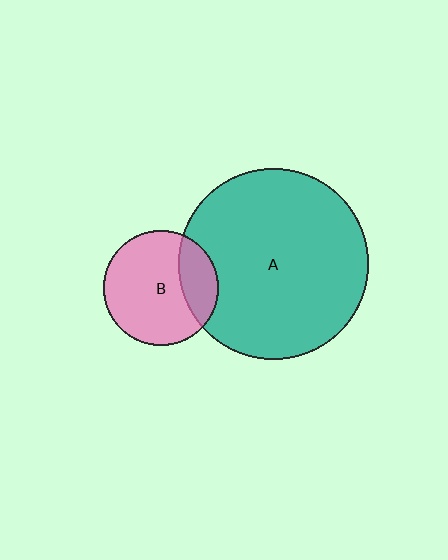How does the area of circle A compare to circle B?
Approximately 2.7 times.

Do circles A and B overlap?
Yes.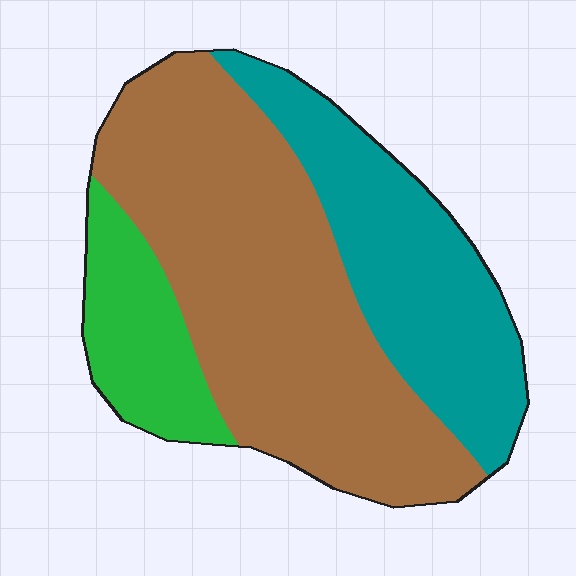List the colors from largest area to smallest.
From largest to smallest: brown, teal, green.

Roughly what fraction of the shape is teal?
Teal covers 30% of the shape.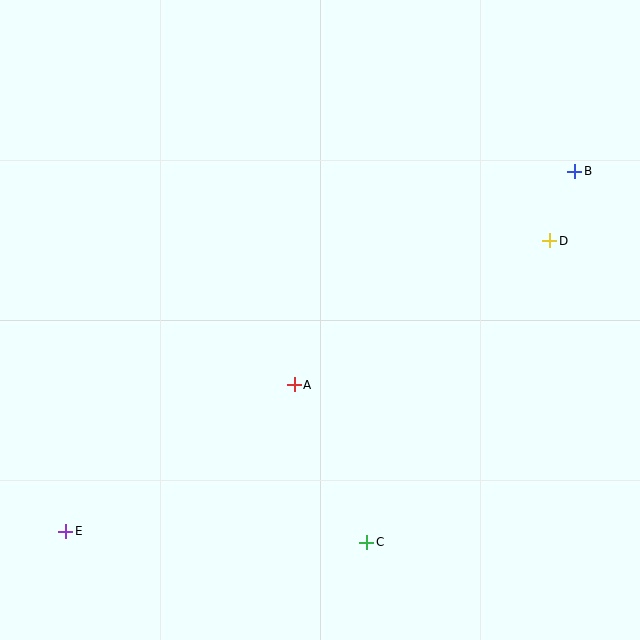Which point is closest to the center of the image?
Point A at (294, 385) is closest to the center.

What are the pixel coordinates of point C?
Point C is at (367, 542).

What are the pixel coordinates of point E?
Point E is at (66, 531).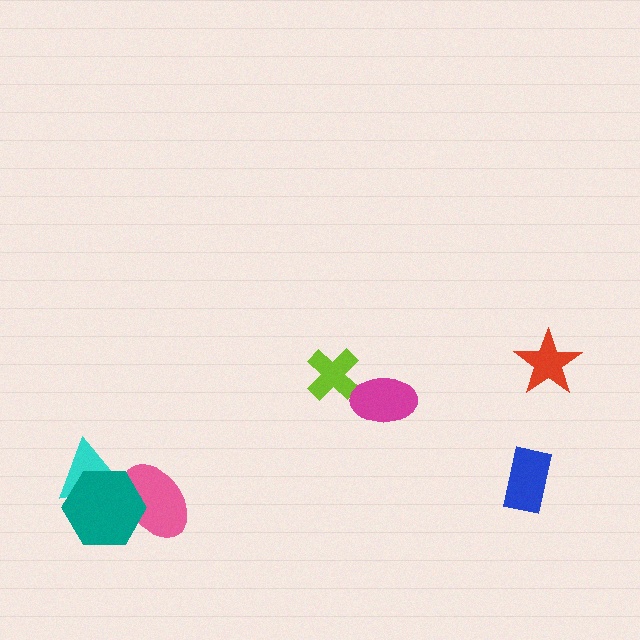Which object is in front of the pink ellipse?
The teal hexagon is in front of the pink ellipse.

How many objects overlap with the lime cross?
0 objects overlap with the lime cross.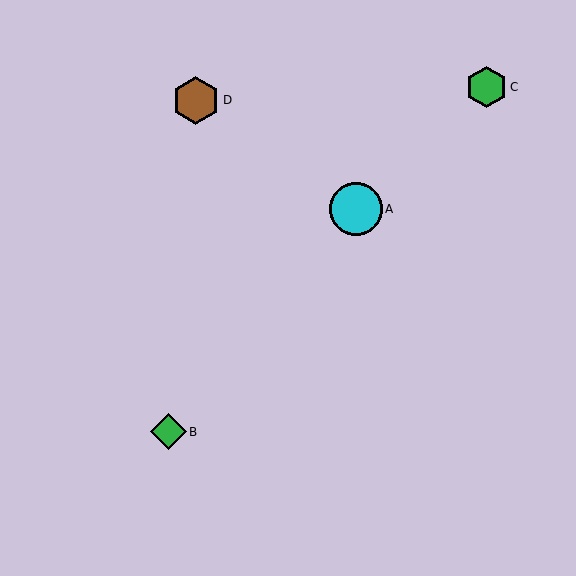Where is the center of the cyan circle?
The center of the cyan circle is at (356, 209).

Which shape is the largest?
The cyan circle (labeled A) is the largest.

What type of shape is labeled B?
Shape B is a green diamond.